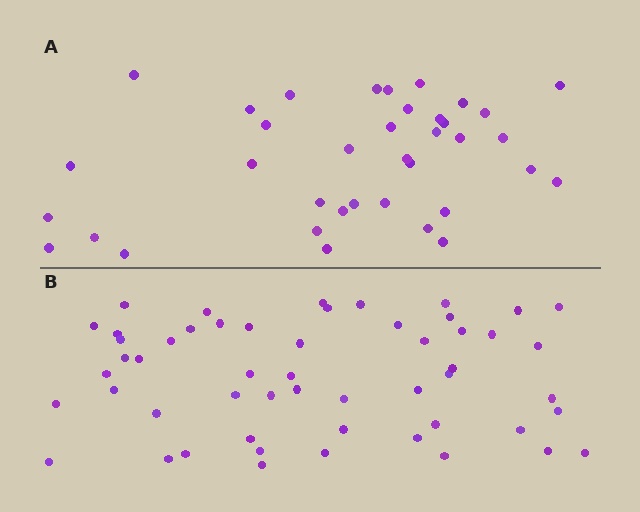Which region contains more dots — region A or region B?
Region B (the bottom region) has more dots.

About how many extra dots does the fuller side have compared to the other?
Region B has approximately 15 more dots than region A.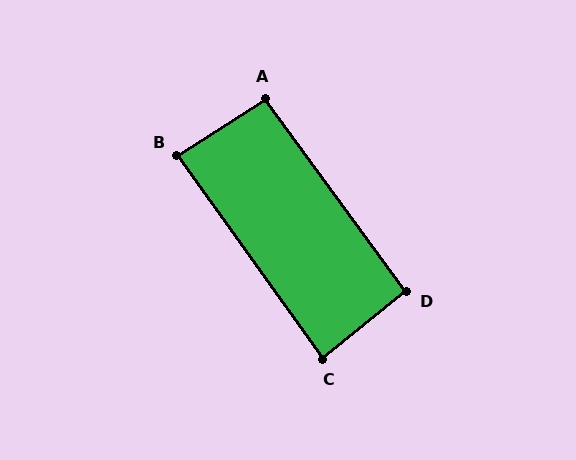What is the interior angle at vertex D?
Approximately 93 degrees (approximately right).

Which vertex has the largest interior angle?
A, at approximately 93 degrees.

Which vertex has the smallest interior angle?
C, at approximately 87 degrees.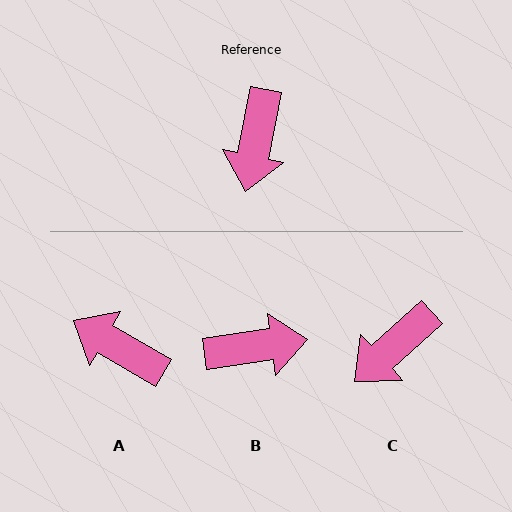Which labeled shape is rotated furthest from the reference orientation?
B, about 109 degrees away.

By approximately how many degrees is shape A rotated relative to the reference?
Approximately 109 degrees clockwise.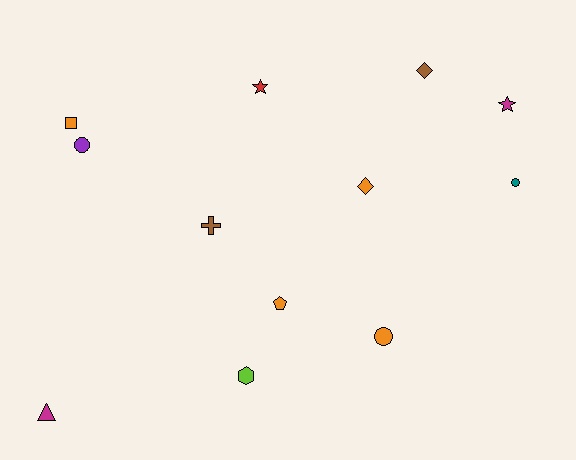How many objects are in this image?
There are 12 objects.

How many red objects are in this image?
There is 1 red object.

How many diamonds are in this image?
There are 2 diamonds.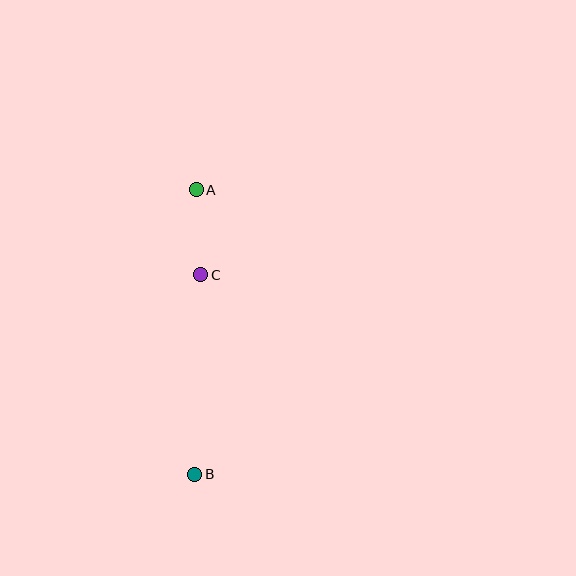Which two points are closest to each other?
Points A and C are closest to each other.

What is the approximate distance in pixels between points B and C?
The distance between B and C is approximately 200 pixels.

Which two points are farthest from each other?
Points A and B are farthest from each other.